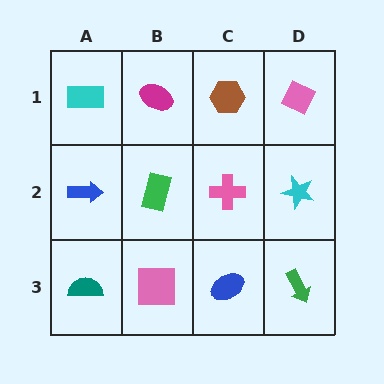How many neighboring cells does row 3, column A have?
2.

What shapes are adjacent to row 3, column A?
A blue arrow (row 2, column A), a pink square (row 3, column B).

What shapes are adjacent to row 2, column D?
A pink diamond (row 1, column D), a green arrow (row 3, column D), a pink cross (row 2, column C).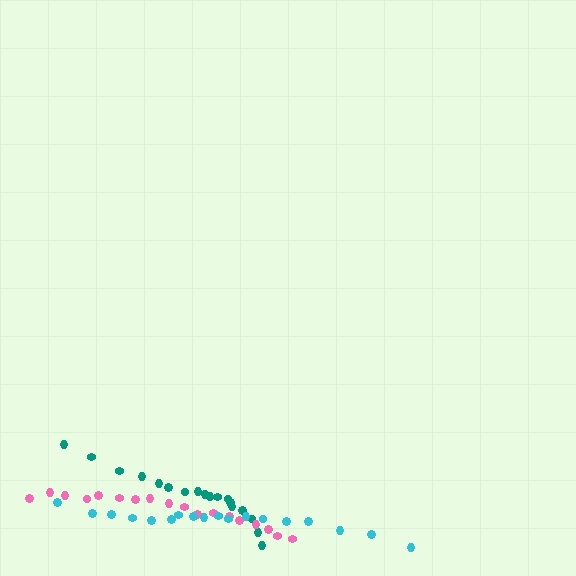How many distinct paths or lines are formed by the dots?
There are 3 distinct paths.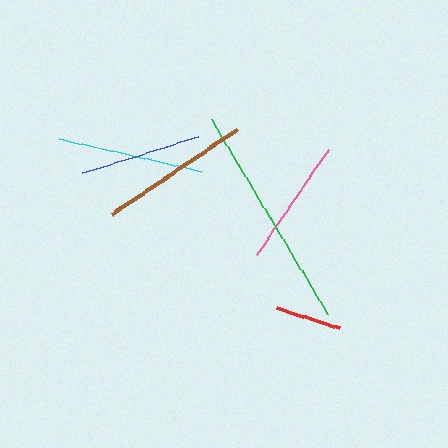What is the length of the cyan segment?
The cyan segment is approximately 145 pixels long.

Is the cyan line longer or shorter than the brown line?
The brown line is longer than the cyan line.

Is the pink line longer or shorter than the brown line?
The brown line is longer than the pink line.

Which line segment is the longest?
The green line is the longest at approximately 226 pixels.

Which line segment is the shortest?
The red line is the shortest at approximately 67 pixels.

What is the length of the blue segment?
The blue segment is approximately 122 pixels long.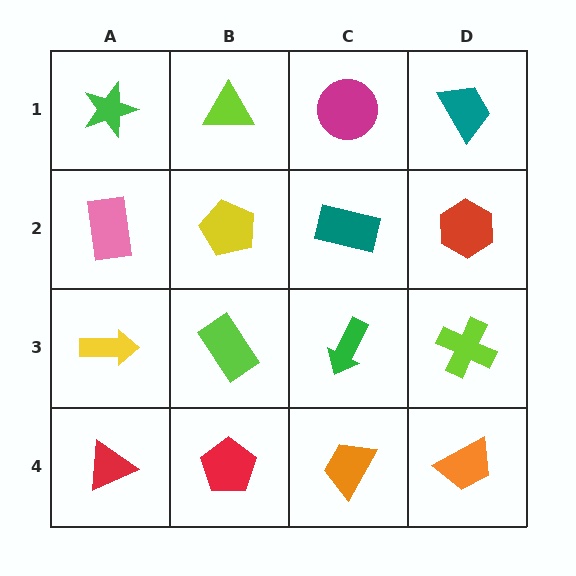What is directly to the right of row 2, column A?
A yellow pentagon.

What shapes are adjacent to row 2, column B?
A lime triangle (row 1, column B), a lime rectangle (row 3, column B), a pink rectangle (row 2, column A), a teal rectangle (row 2, column C).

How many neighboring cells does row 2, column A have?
3.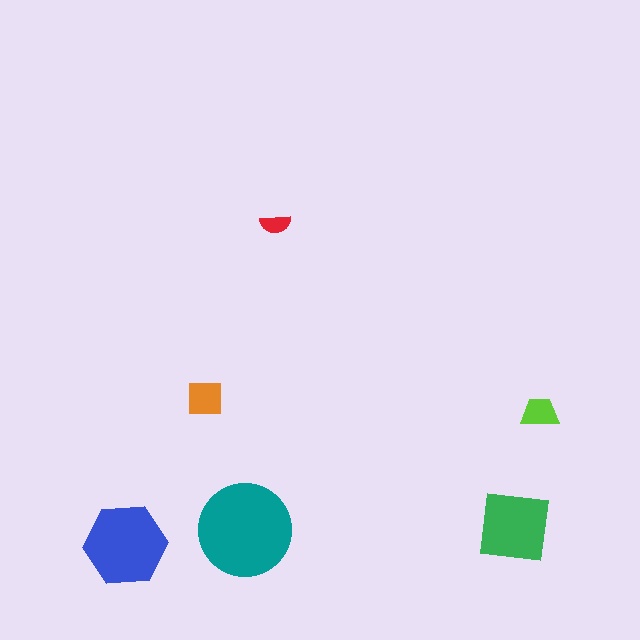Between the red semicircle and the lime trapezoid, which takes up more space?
The lime trapezoid.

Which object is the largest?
The teal circle.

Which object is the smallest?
The red semicircle.